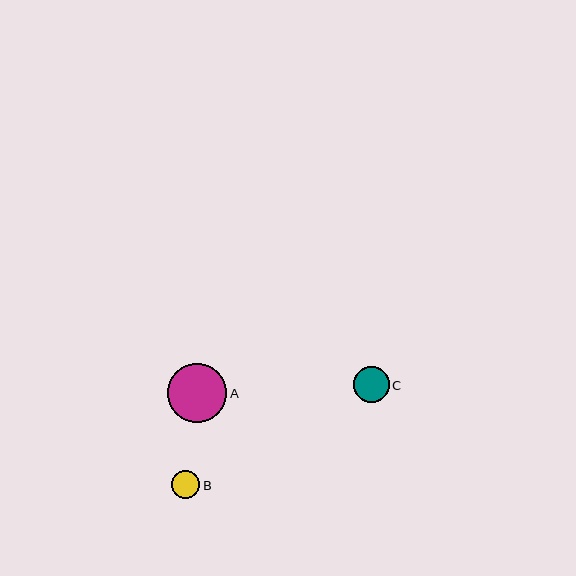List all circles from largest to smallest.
From largest to smallest: A, C, B.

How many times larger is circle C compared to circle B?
Circle C is approximately 1.3 times the size of circle B.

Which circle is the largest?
Circle A is the largest with a size of approximately 59 pixels.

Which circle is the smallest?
Circle B is the smallest with a size of approximately 28 pixels.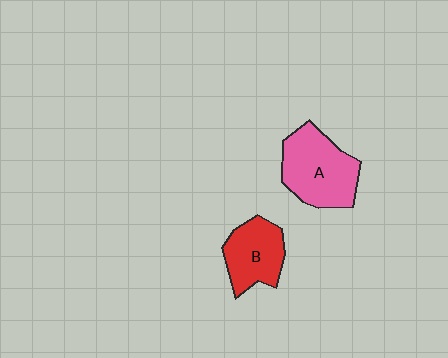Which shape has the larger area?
Shape A (pink).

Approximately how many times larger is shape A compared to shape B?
Approximately 1.4 times.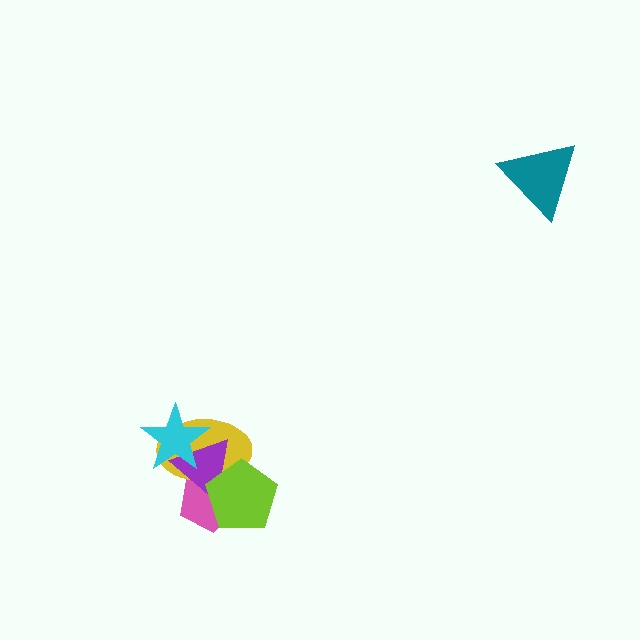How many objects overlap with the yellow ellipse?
4 objects overlap with the yellow ellipse.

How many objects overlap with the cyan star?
2 objects overlap with the cyan star.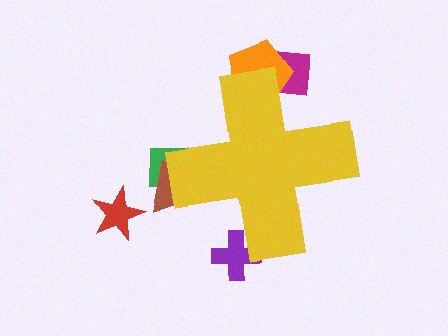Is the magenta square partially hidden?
Yes, the magenta square is partially hidden behind the yellow cross.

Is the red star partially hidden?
No, the red star is fully visible.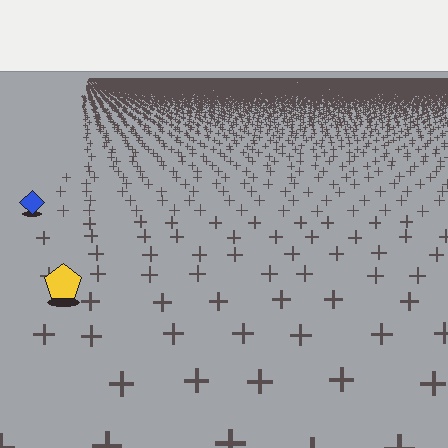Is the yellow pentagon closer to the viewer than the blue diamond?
Yes. The yellow pentagon is closer — you can tell from the texture gradient: the ground texture is coarser near it.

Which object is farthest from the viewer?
The blue diamond is farthest from the viewer. It appears smaller and the ground texture around it is denser.